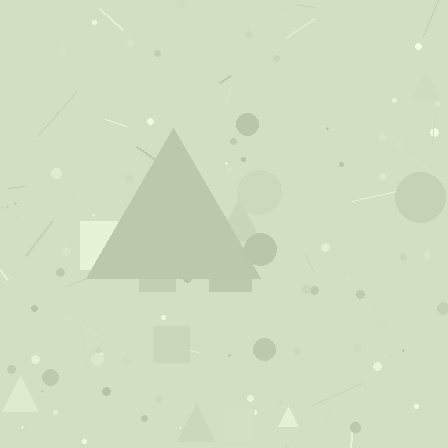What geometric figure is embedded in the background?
A triangle is embedded in the background.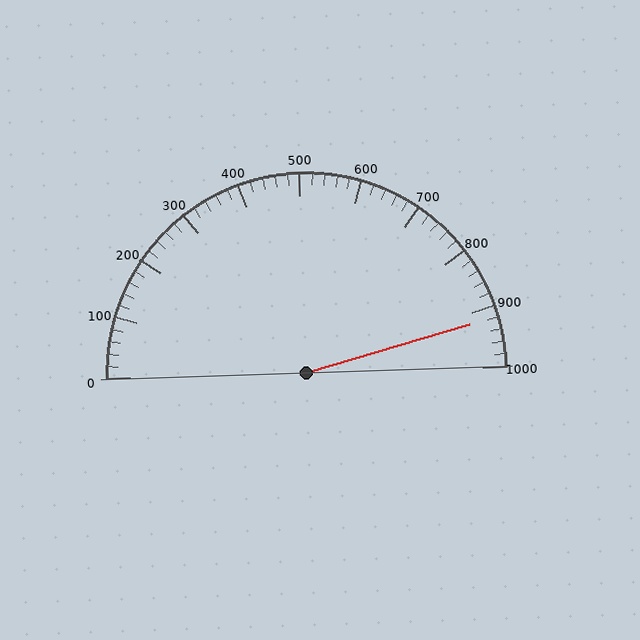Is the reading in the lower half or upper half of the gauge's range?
The reading is in the upper half of the range (0 to 1000).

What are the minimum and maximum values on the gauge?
The gauge ranges from 0 to 1000.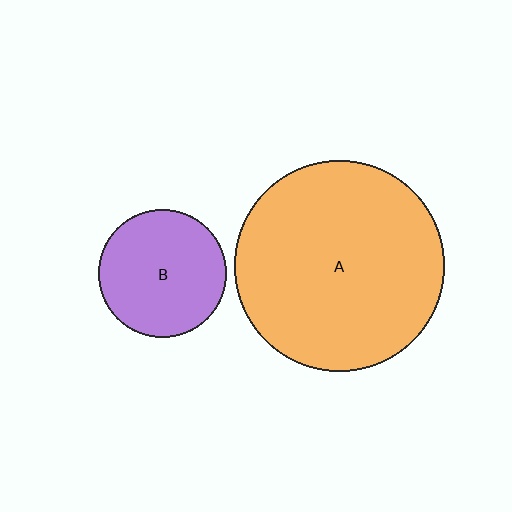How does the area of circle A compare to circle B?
Approximately 2.7 times.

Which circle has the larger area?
Circle A (orange).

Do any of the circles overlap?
No, none of the circles overlap.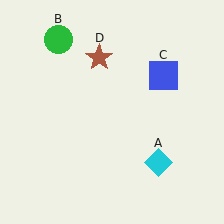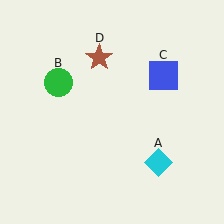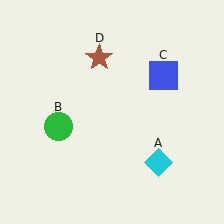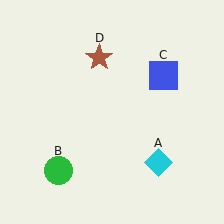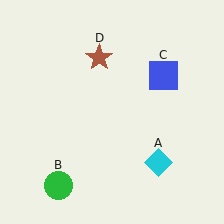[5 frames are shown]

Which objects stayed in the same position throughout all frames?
Cyan diamond (object A) and blue square (object C) and brown star (object D) remained stationary.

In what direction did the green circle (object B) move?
The green circle (object B) moved down.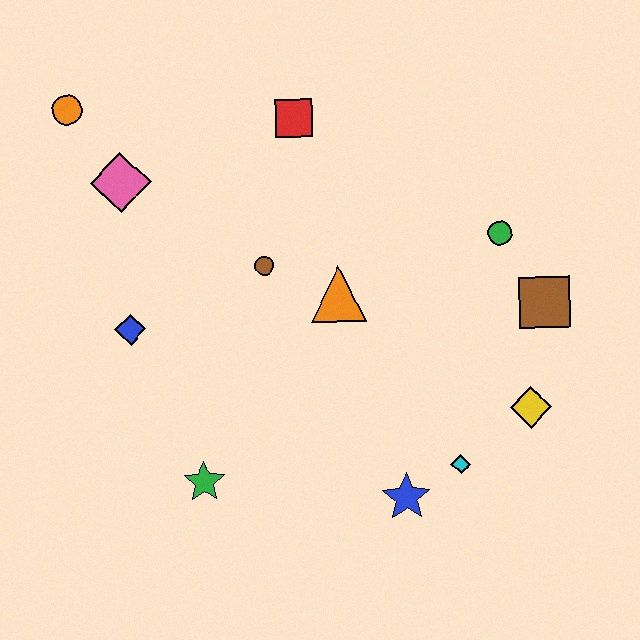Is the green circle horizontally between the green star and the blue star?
No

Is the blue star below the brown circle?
Yes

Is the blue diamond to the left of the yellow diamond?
Yes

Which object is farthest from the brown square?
The orange circle is farthest from the brown square.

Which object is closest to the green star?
The blue diamond is closest to the green star.